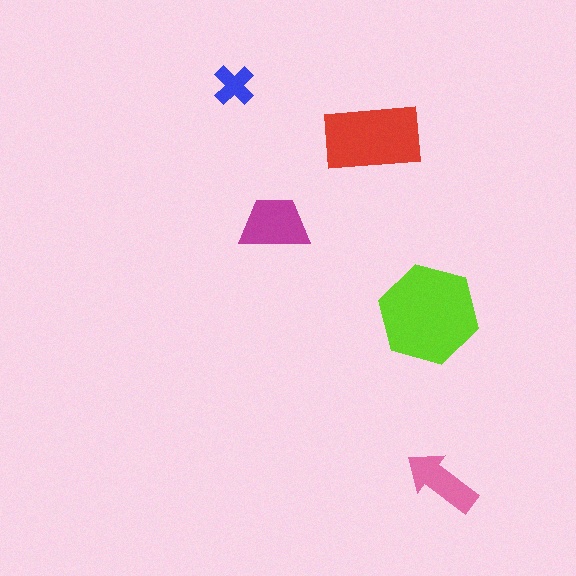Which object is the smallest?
The blue cross.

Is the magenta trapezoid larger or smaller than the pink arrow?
Larger.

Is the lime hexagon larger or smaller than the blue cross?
Larger.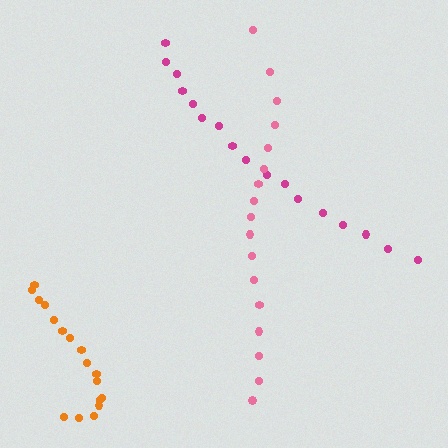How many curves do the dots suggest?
There are 3 distinct paths.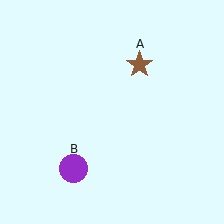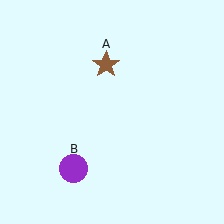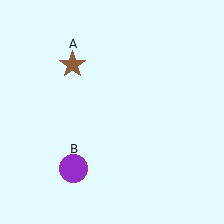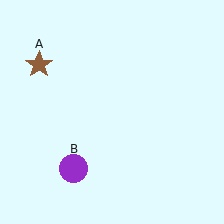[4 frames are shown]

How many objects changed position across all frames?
1 object changed position: brown star (object A).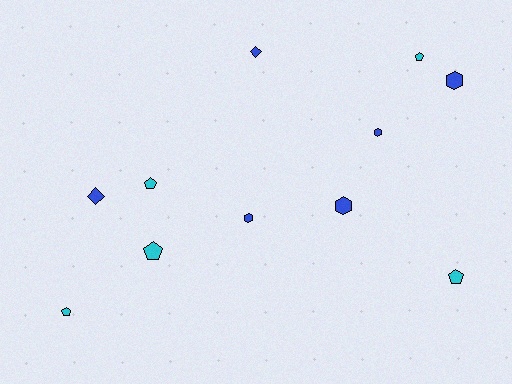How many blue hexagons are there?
There are 4 blue hexagons.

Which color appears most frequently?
Blue, with 6 objects.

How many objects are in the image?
There are 11 objects.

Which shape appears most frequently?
Pentagon, with 5 objects.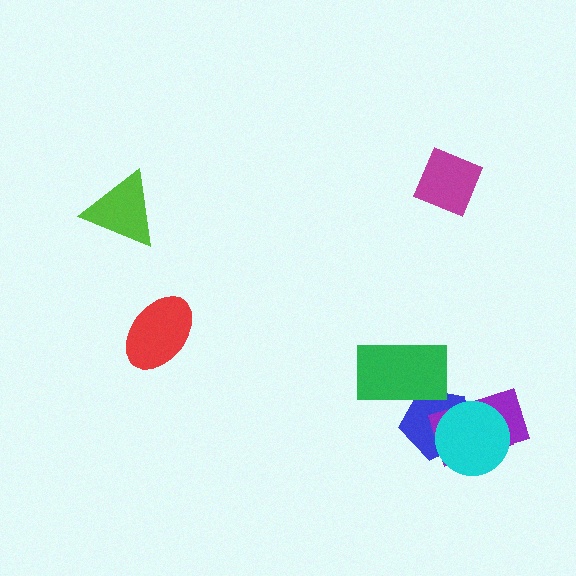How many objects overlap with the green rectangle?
1 object overlaps with the green rectangle.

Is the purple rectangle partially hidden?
Yes, it is partially covered by another shape.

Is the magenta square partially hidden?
No, no other shape covers it.